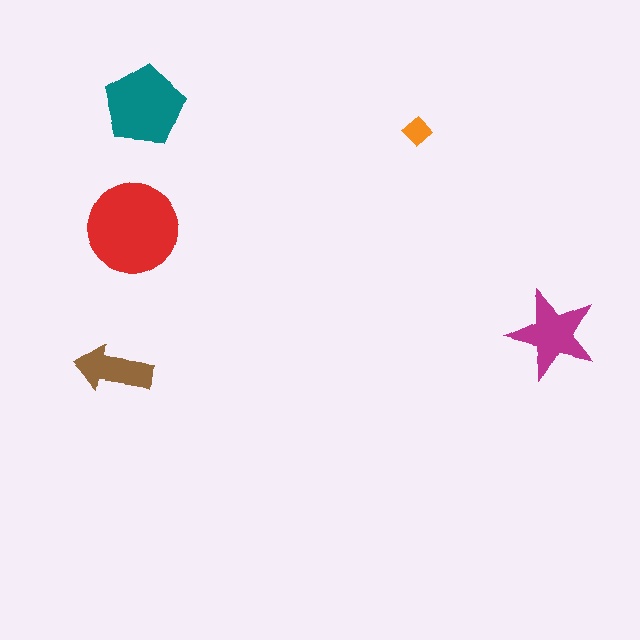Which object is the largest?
The red circle.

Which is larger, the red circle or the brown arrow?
The red circle.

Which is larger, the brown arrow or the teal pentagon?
The teal pentagon.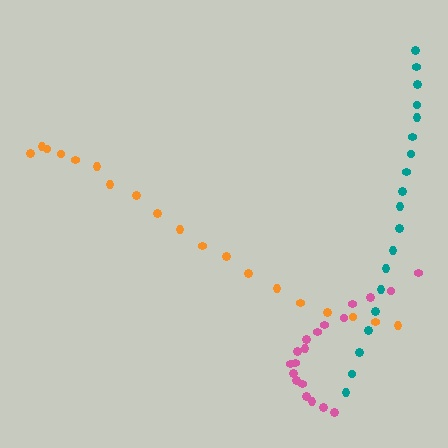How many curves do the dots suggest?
There are 3 distinct paths.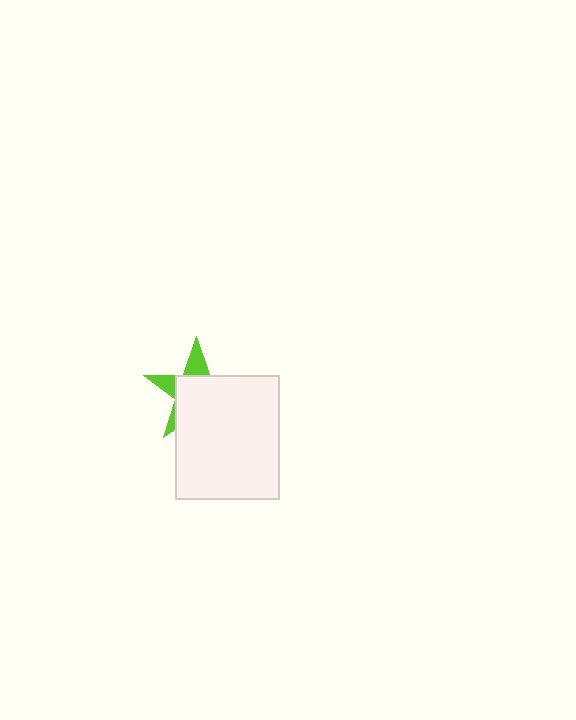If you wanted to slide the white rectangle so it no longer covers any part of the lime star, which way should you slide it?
Slide it toward the lower-right — that is the most direct way to separate the two shapes.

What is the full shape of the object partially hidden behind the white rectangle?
The partially hidden object is a lime star.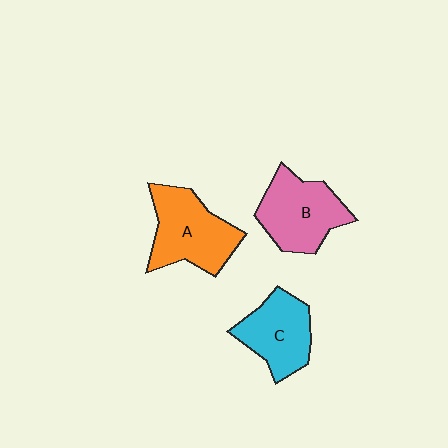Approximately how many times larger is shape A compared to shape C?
Approximately 1.2 times.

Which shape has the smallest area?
Shape C (cyan).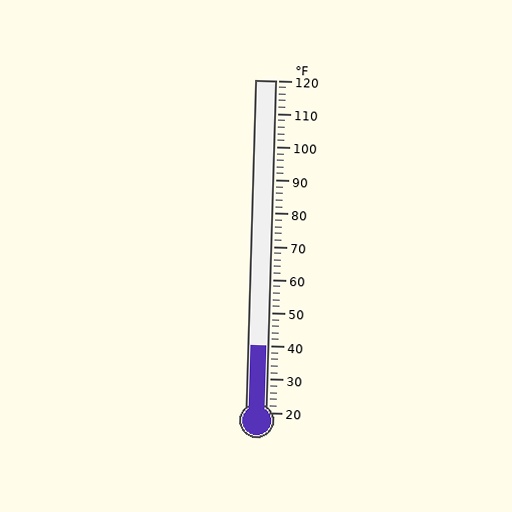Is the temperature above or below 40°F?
The temperature is at 40°F.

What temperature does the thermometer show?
The thermometer shows approximately 40°F.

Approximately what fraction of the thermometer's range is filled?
The thermometer is filled to approximately 20% of its range.